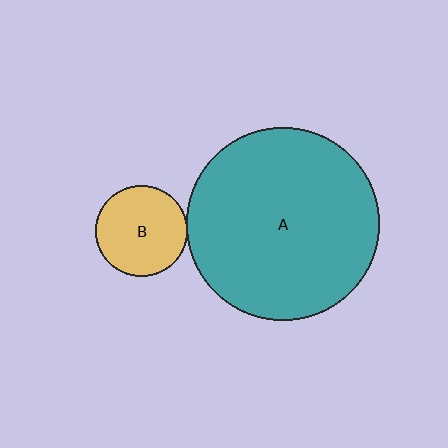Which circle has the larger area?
Circle A (teal).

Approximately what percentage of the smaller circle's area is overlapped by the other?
Approximately 5%.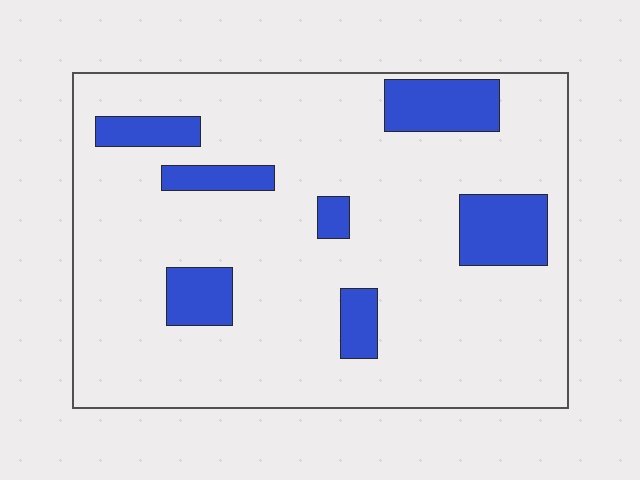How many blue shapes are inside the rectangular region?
7.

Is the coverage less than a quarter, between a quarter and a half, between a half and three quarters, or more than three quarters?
Less than a quarter.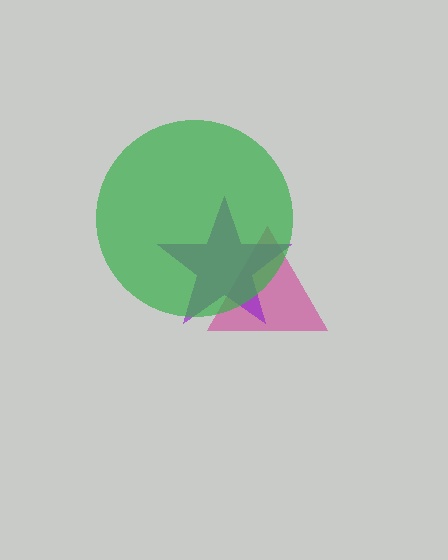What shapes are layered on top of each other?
The layered shapes are: a magenta triangle, a purple star, a green circle.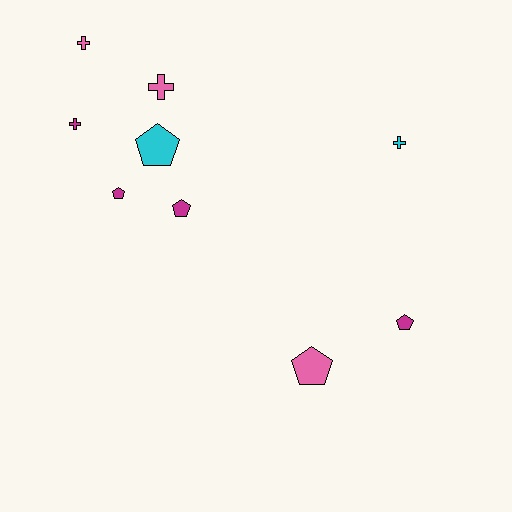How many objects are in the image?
There are 9 objects.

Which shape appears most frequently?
Pentagon, with 5 objects.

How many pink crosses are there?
There are 2 pink crosses.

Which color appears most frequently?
Magenta, with 4 objects.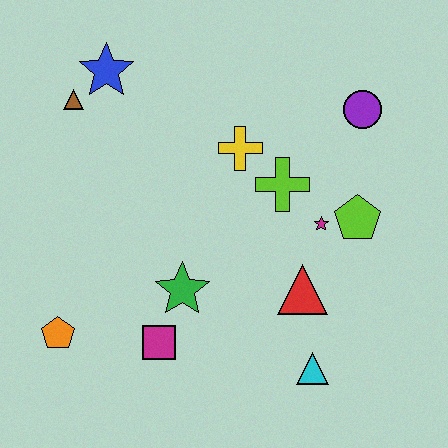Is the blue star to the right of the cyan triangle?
No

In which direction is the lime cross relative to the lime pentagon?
The lime cross is to the left of the lime pentagon.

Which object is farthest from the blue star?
The cyan triangle is farthest from the blue star.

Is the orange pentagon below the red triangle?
Yes